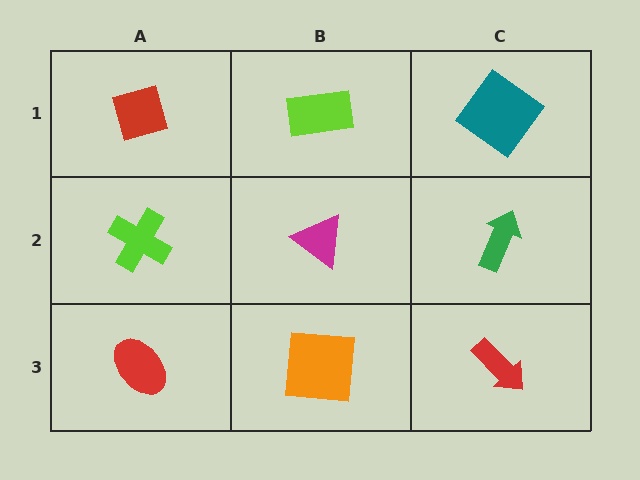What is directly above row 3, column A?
A lime cross.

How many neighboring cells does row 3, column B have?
3.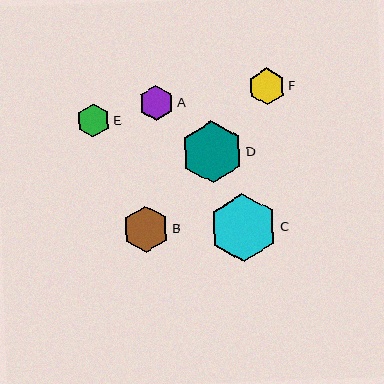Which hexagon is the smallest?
Hexagon E is the smallest with a size of approximately 34 pixels.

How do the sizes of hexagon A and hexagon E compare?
Hexagon A and hexagon E are approximately the same size.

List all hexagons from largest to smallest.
From largest to smallest: C, D, B, F, A, E.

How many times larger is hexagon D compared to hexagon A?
Hexagon D is approximately 1.8 times the size of hexagon A.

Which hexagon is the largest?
Hexagon C is the largest with a size of approximately 68 pixels.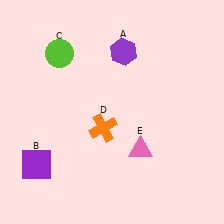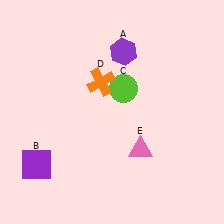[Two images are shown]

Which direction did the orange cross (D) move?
The orange cross (D) moved up.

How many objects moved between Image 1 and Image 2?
2 objects moved between the two images.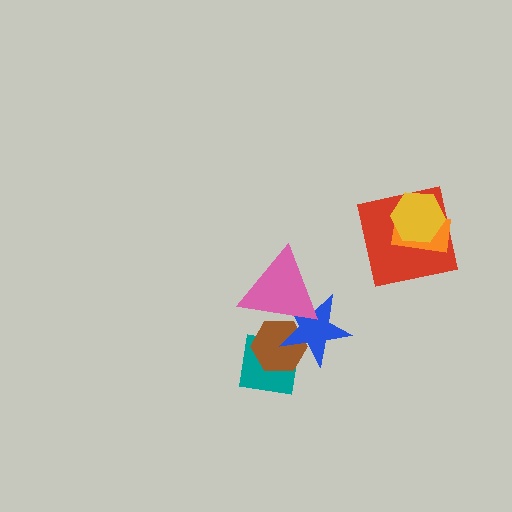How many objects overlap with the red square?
2 objects overlap with the red square.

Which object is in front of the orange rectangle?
The yellow hexagon is in front of the orange rectangle.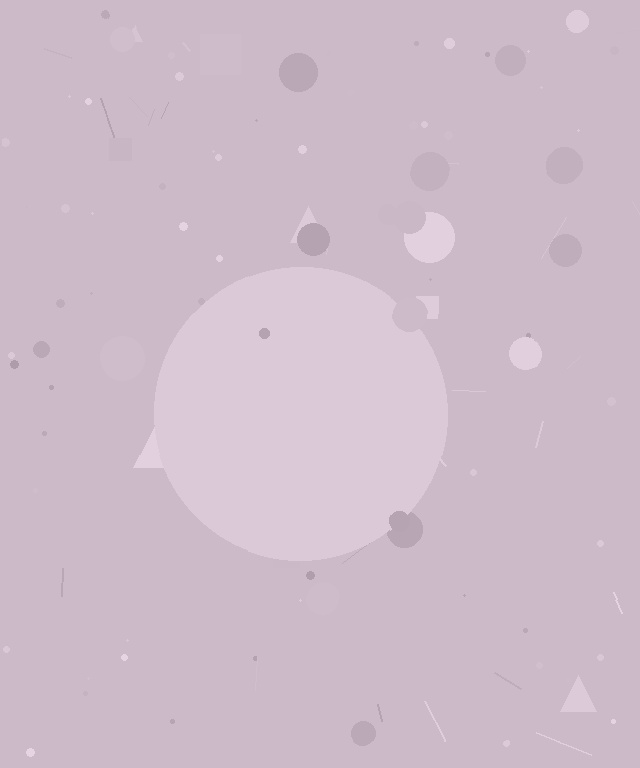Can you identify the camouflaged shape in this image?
The camouflaged shape is a circle.